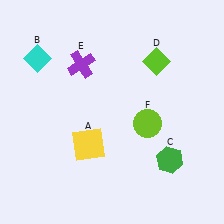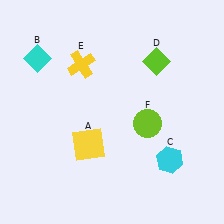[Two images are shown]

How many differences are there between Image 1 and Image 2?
There are 2 differences between the two images.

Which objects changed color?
C changed from green to cyan. E changed from purple to yellow.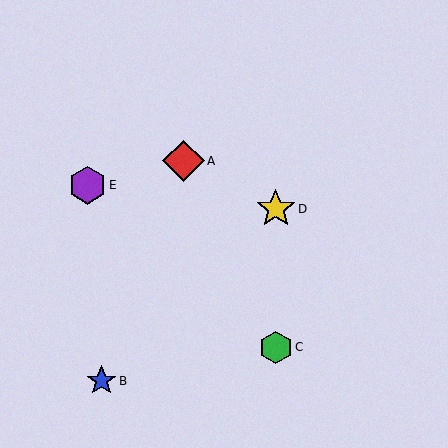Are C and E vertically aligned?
No, C is at x≈276 and E is at x≈87.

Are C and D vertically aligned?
Yes, both are at x≈276.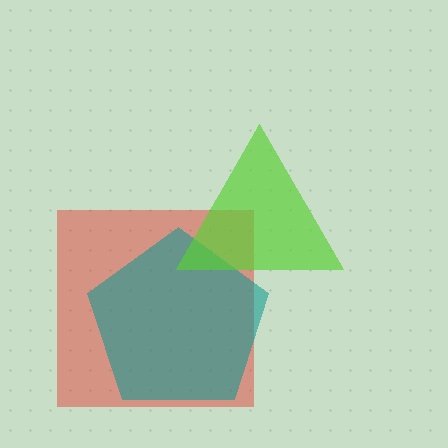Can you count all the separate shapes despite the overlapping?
Yes, there are 3 separate shapes.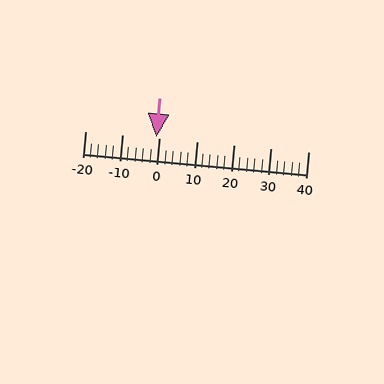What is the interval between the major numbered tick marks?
The major tick marks are spaced 10 units apart.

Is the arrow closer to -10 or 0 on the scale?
The arrow is closer to 0.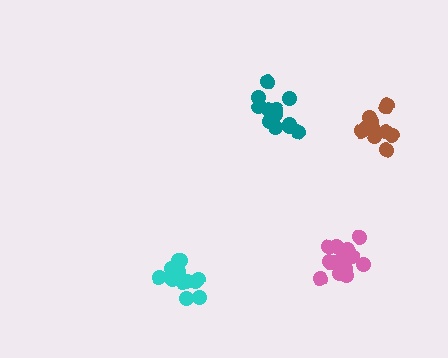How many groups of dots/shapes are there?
There are 4 groups.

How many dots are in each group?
Group 1: 14 dots, Group 2: 14 dots, Group 3: 13 dots, Group 4: 13 dots (54 total).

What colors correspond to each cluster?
The clusters are colored: cyan, pink, teal, brown.